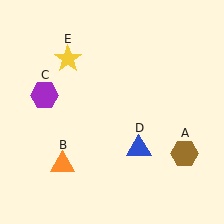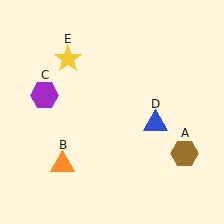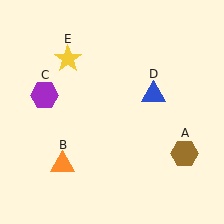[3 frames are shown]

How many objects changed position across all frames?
1 object changed position: blue triangle (object D).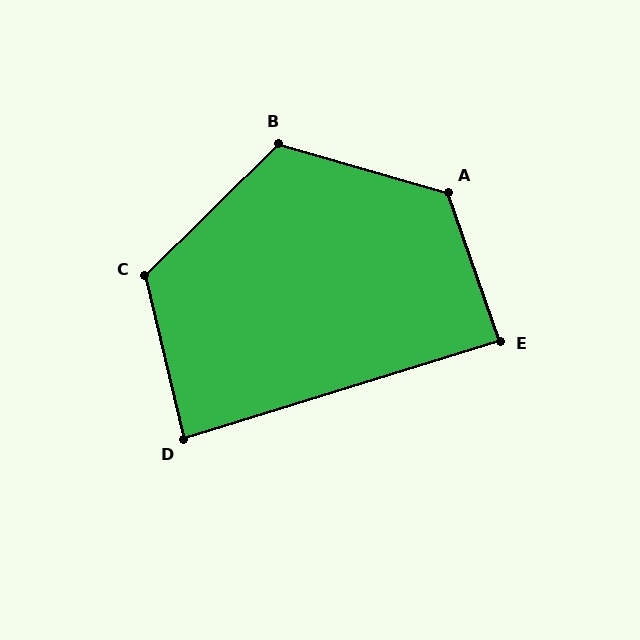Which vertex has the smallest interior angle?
D, at approximately 86 degrees.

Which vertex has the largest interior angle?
A, at approximately 125 degrees.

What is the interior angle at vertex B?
Approximately 120 degrees (obtuse).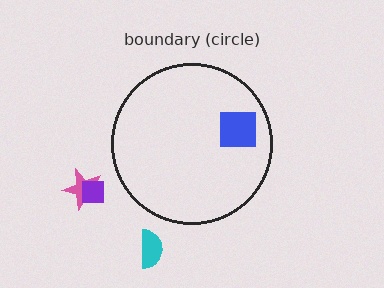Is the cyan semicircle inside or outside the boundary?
Outside.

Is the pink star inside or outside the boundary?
Outside.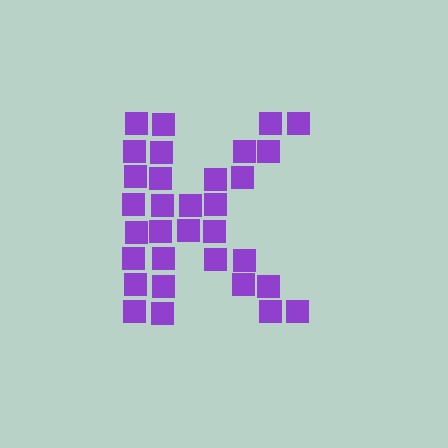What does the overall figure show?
The overall figure shows the letter K.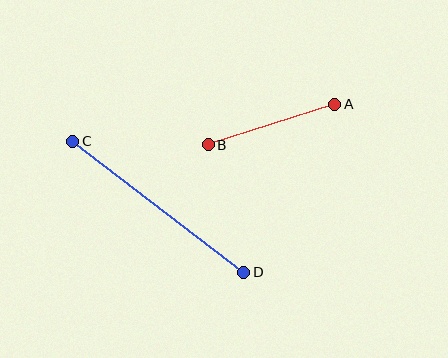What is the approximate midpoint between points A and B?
The midpoint is at approximately (271, 125) pixels.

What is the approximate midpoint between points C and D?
The midpoint is at approximately (158, 207) pixels.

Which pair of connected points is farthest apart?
Points C and D are farthest apart.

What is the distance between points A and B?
The distance is approximately 133 pixels.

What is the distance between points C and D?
The distance is approximately 215 pixels.